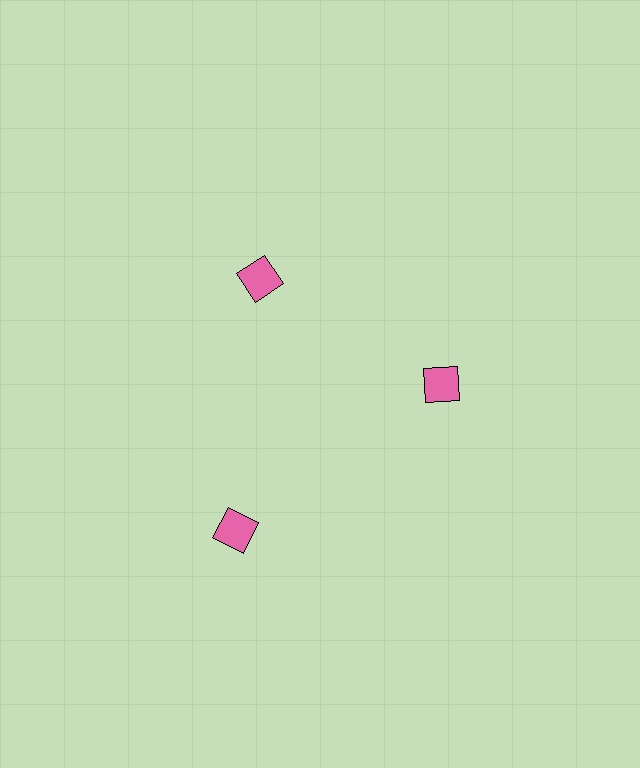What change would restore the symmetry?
The symmetry would be restored by moving it inward, back onto the ring so that all 3 diamonds sit at equal angles and equal distance from the center.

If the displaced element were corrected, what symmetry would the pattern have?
It would have 3-fold rotational symmetry — the pattern would map onto itself every 120 degrees.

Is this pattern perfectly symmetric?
No. The 3 pink diamonds are arranged in a ring, but one element near the 7 o'clock position is pushed outward from the center, breaking the 3-fold rotational symmetry.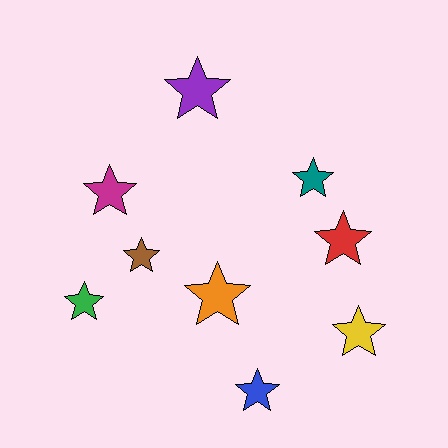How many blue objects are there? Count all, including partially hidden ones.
There is 1 blue object.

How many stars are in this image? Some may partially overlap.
There are 9 stars.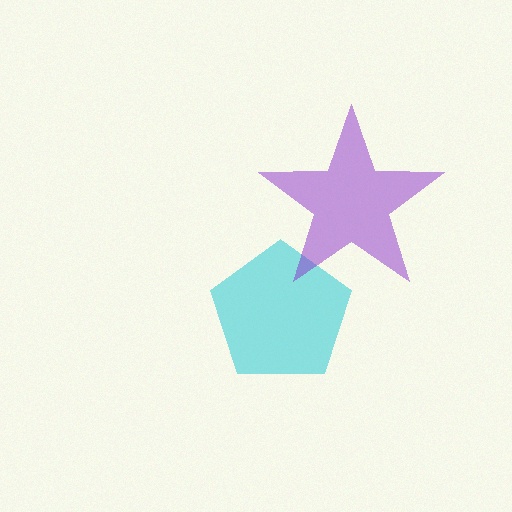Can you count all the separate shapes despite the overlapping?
Yes, there are 2 separate shapes.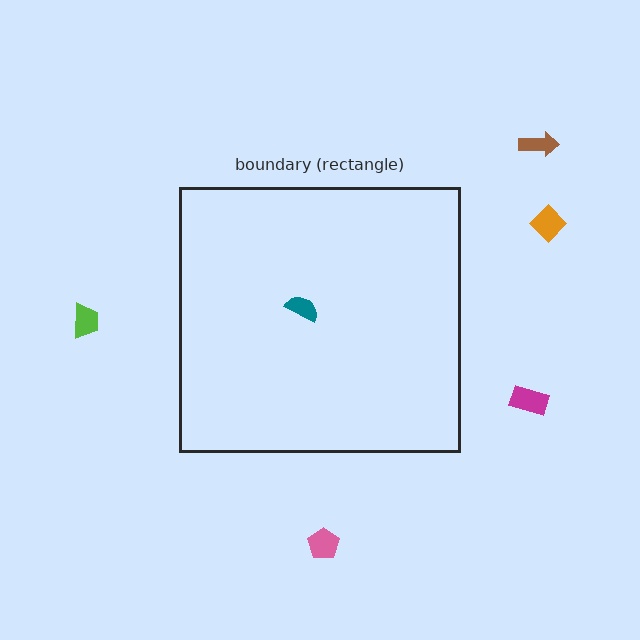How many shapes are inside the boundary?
1 inside, 5 outside.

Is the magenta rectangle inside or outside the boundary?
Outside.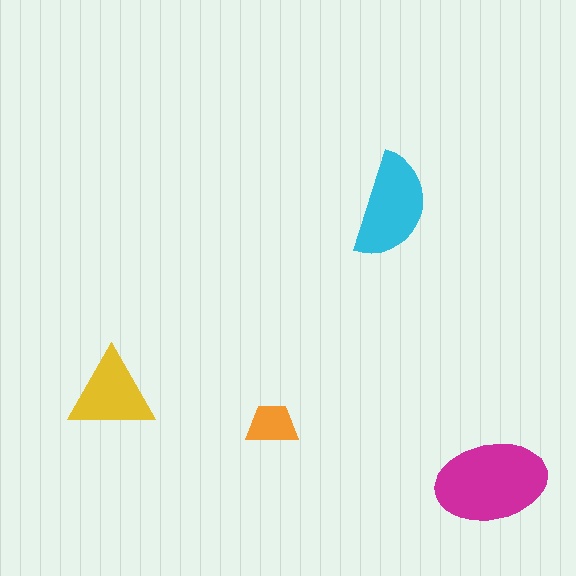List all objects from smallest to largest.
The orange trapezoid, the yellow triangle, the cyan semicircle, the magenta ellipse.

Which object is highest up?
The cyan semicircle is topmost.